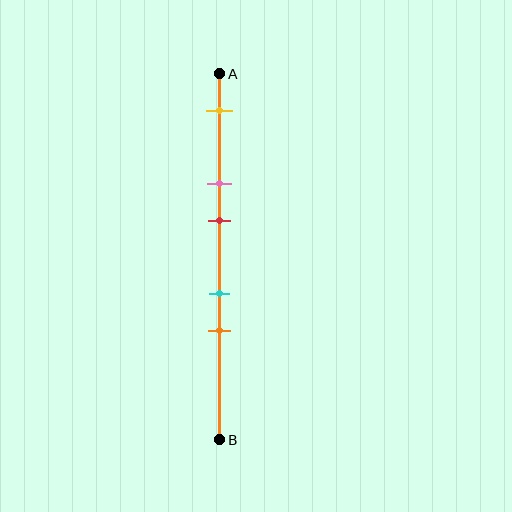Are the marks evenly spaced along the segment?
No, the marks are not evenly spaced.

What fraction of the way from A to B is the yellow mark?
The yellow mark is approximately 10% (0.1) of the way from A to B.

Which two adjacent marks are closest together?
The cyan and orange marks are the closest adjacent pair.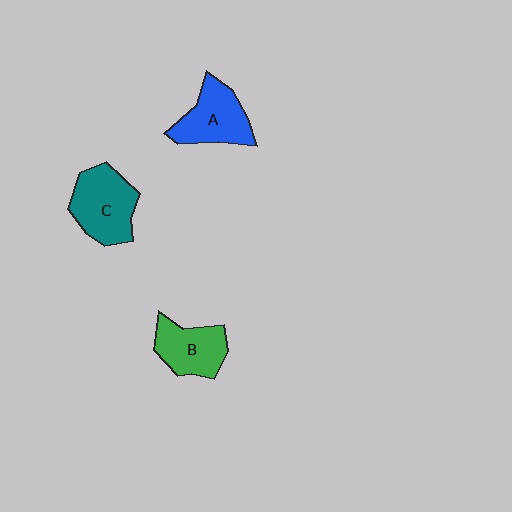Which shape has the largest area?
Shape C (teal).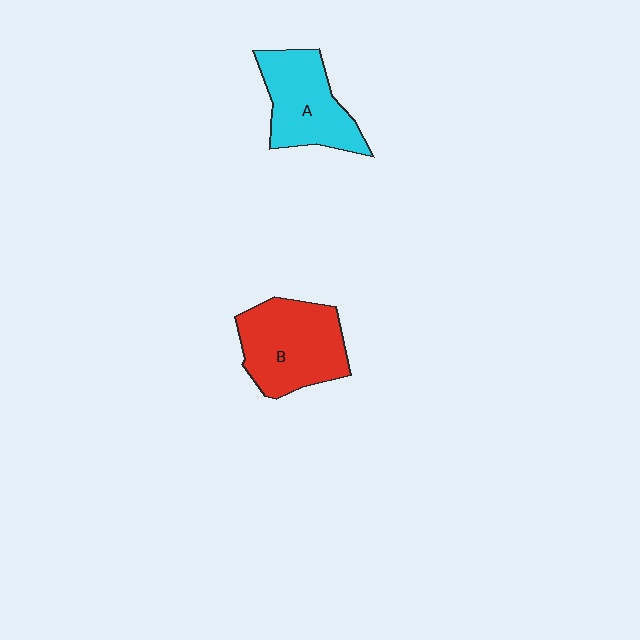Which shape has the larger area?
Shape B (red).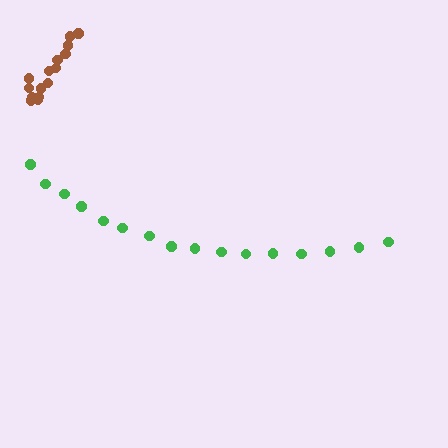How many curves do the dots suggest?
There are 2 distinct paths.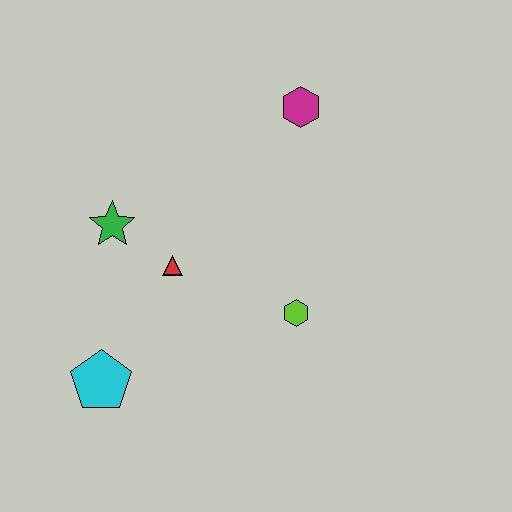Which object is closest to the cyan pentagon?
The red triangle is closest to the cyan pentagon.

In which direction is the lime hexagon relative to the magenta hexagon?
The lime hexagon is below the magenta hexagon.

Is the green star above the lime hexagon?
Yes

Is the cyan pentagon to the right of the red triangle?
No